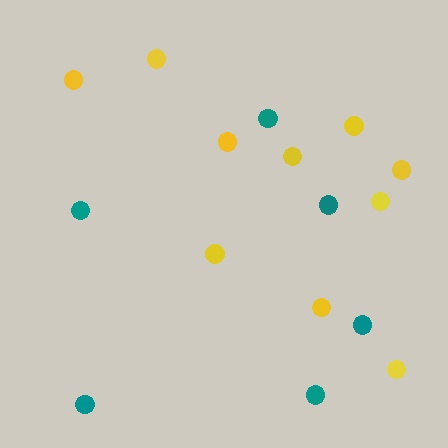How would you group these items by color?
There are 2 groups: one group of yellow circles (10) and one group of teal circles (6).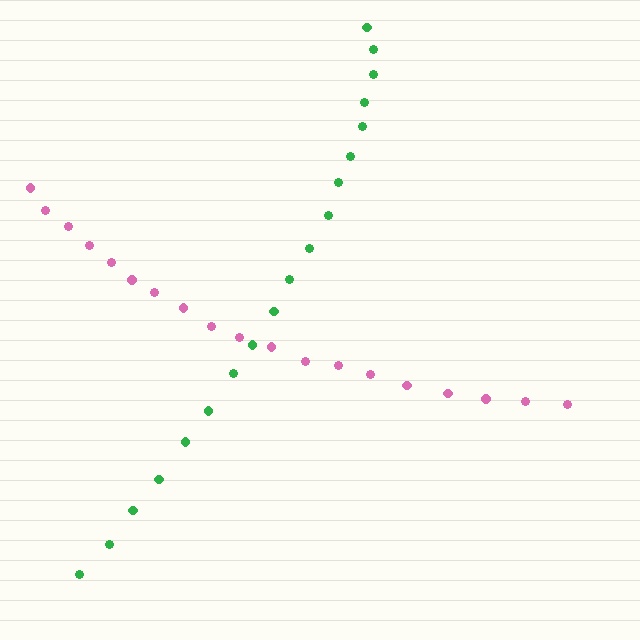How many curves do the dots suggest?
There are 2 distinct paths.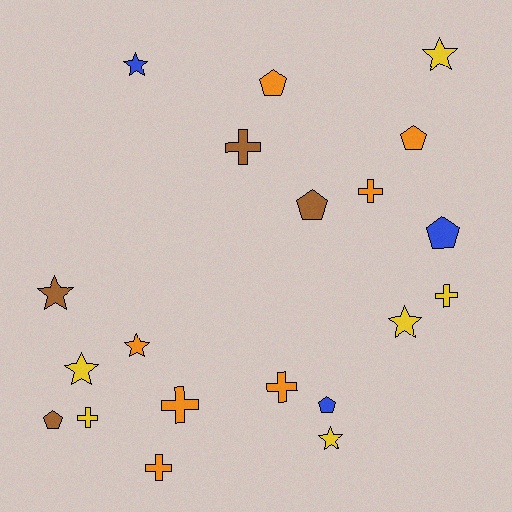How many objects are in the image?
There are 20 objects.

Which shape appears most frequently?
Cross, with 7 objects.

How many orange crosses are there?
There are 4 orange crosses.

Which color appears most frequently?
Orange, with 7 objects.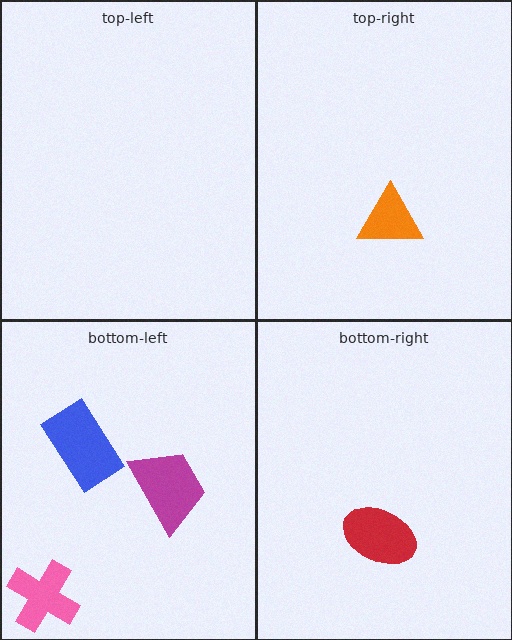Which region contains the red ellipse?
The bottom-right region.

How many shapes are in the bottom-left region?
3.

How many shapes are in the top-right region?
1.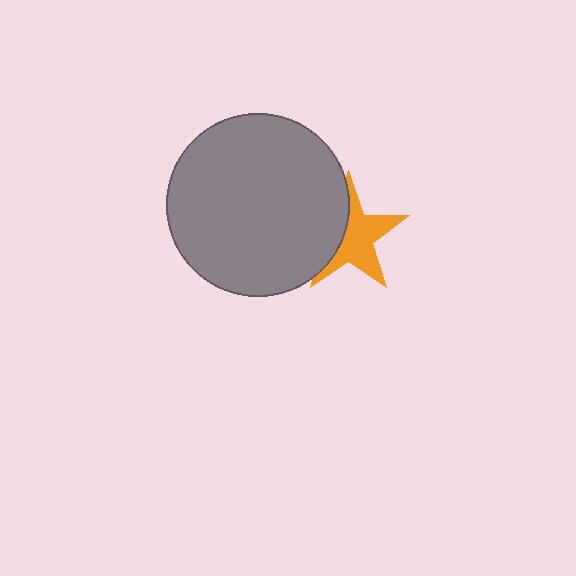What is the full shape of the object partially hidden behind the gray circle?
The partially hidden object is an orange star.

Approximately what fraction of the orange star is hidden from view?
Roughly 39% of the orange star is hidden behind the gray circle.